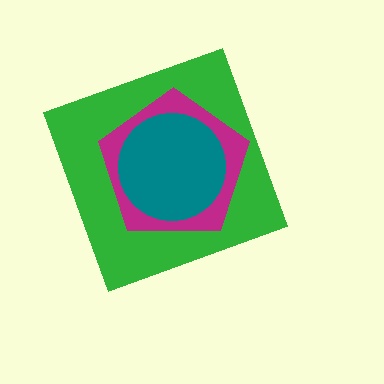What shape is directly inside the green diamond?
The magenta pentagon.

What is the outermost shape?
The green diamond.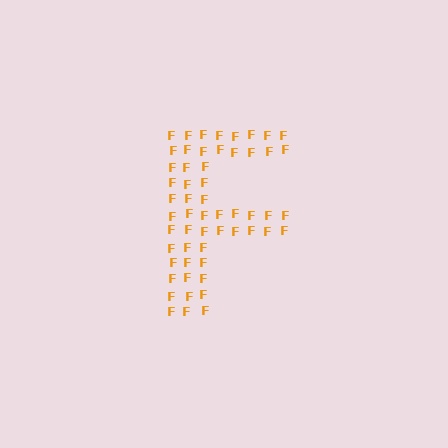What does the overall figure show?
The overall figure shows the letter F.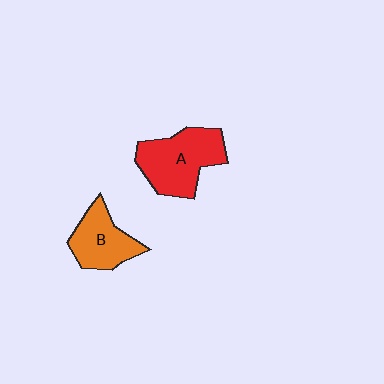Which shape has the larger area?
Shape A (red).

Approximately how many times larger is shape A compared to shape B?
Approximately 1.4 times.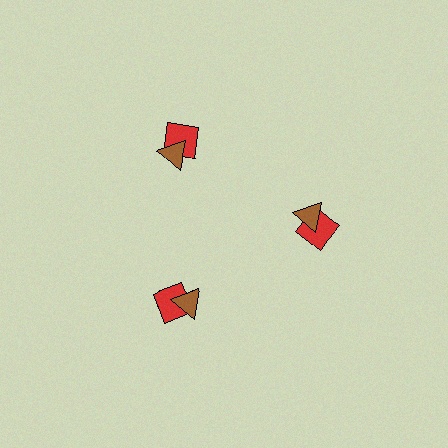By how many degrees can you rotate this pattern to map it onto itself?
The pattern maps onto itself every 120 degrees of rotation.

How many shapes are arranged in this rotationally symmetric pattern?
There are 6 shapes, arranged in 3 groups of 2.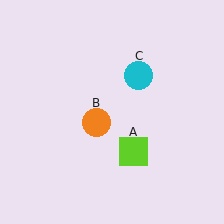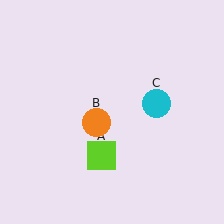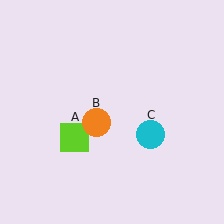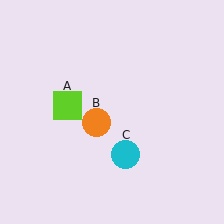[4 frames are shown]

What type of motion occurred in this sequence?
The lime square (object A), cyan circle (object C) rotated clockwise around the center of the scene.